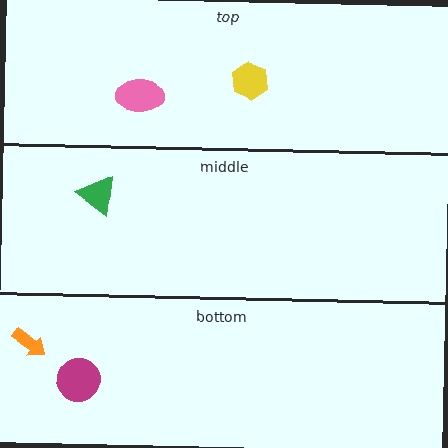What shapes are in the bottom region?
The orange arrow, the magenta circle.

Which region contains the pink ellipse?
The top region.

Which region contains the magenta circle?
The bottom region.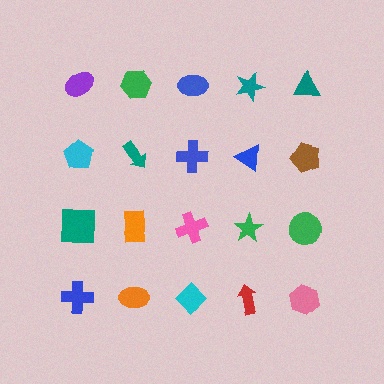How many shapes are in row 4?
5 shapes.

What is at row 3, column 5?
A green circle.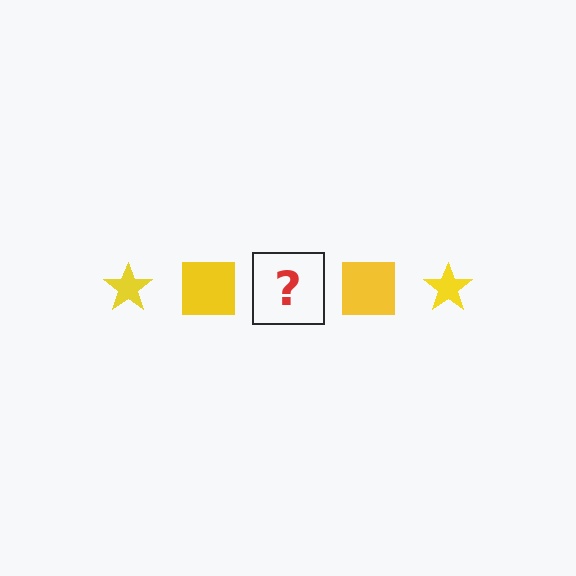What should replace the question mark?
The question mark should be replaced with a yellow star.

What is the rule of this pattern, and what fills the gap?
The rule is that the pattern cycles through star, square shapes in yellow. The gap should be filled with a yellow star.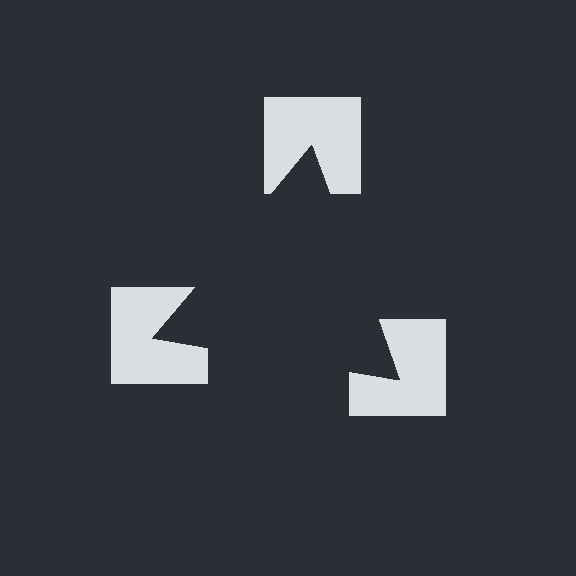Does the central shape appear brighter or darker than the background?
It typically appears slightly darker than the background, even though no actual brightness change is drawn.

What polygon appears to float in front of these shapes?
An illusory triangle — its edges are inferred from the aligned wedge cuts in the notched squares, not physically drawn.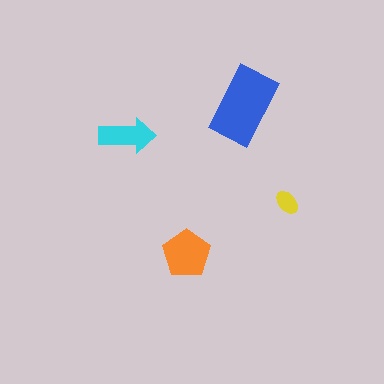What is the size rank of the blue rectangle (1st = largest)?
1st.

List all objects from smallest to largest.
The yellow ellipse, the cyan arrow, the orange pentagon, the blue rectangle.